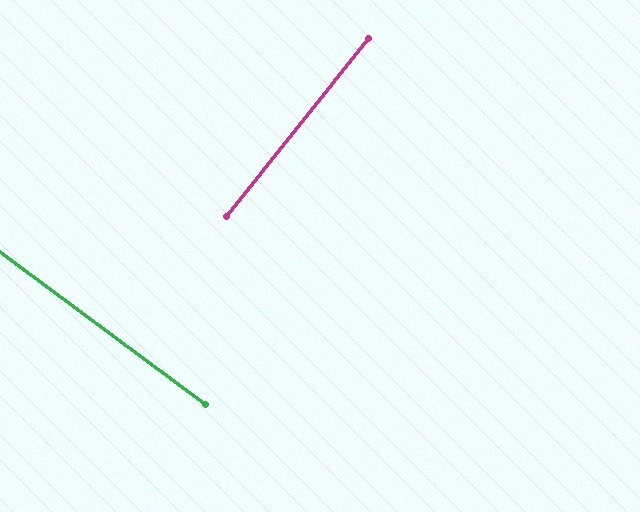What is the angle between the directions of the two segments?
Approximately 88 degrees.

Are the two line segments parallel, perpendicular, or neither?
Perpendicular — they meet at approximately 88°.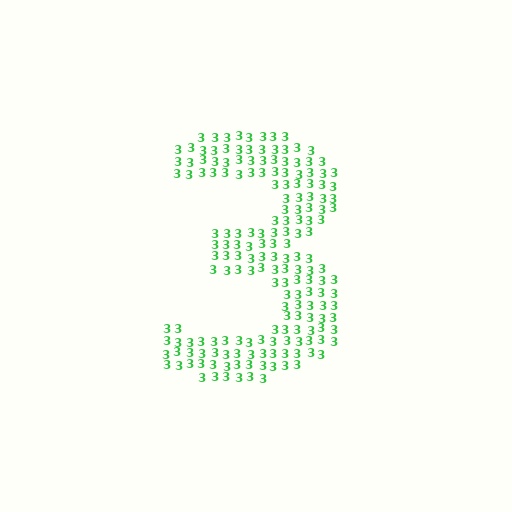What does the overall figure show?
The overall figure shows the digit 3.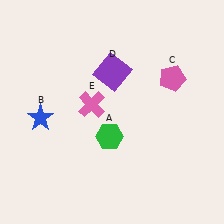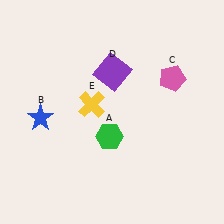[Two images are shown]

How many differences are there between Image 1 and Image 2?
There is 1 difference between the two images.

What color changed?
The cross (E) changed from pink in Image 1 to yellow in Image 2.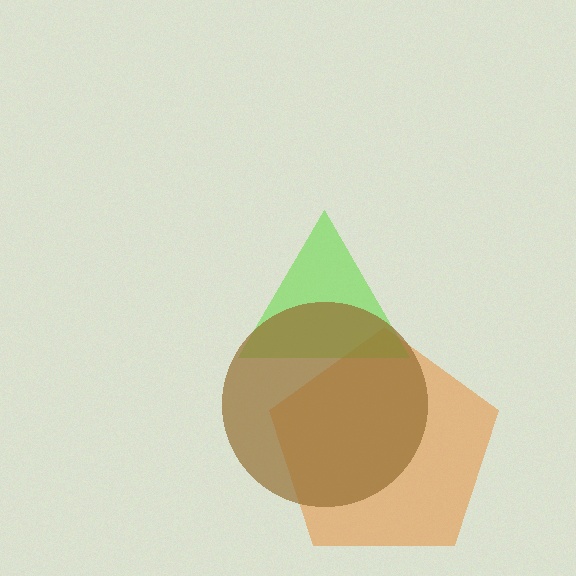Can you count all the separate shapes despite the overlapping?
Yes, there are 3 separate shapes.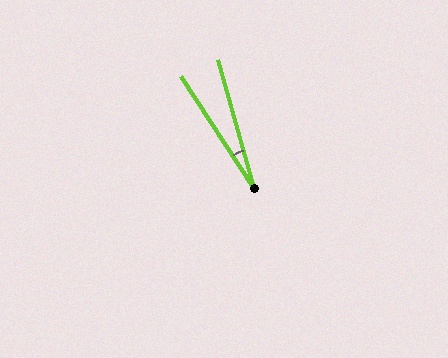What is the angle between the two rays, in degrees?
Approximately 17 degrees.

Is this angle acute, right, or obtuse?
It is acute.